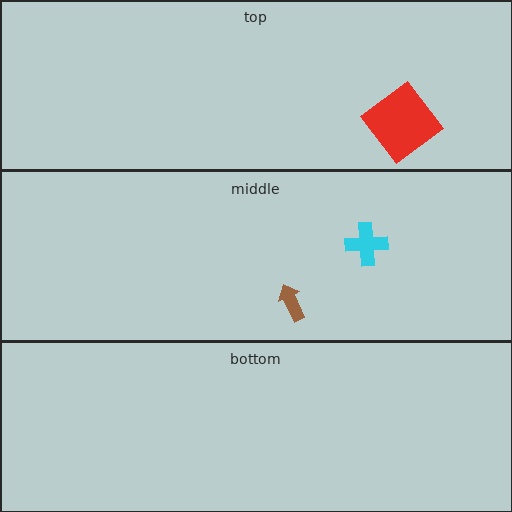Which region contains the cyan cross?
The middle region.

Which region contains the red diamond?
The top region.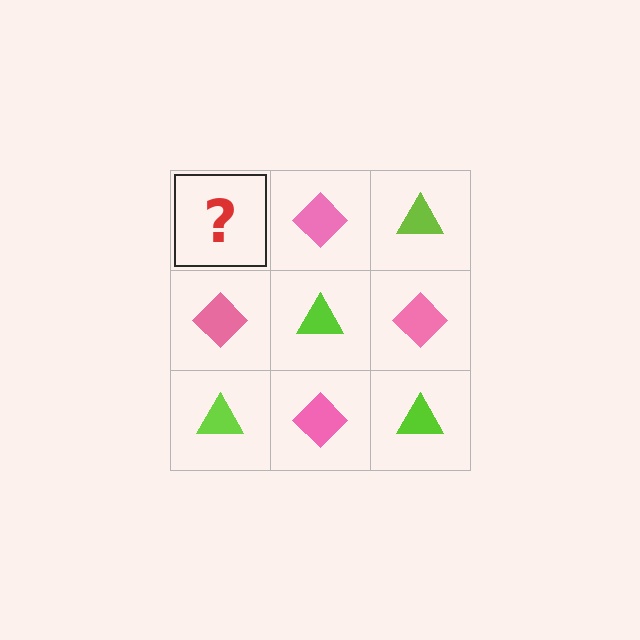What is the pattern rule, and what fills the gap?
The rule is that it alternates lime triangle and pink diamond in a checkerboard pattern. The gap should be filled with a lime triangle.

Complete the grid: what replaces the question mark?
The question mark should be replaced with a lime triangle.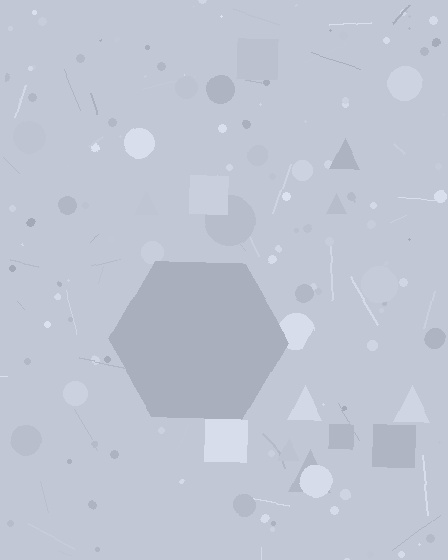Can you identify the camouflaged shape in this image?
The camouflaged shape is a hexagon.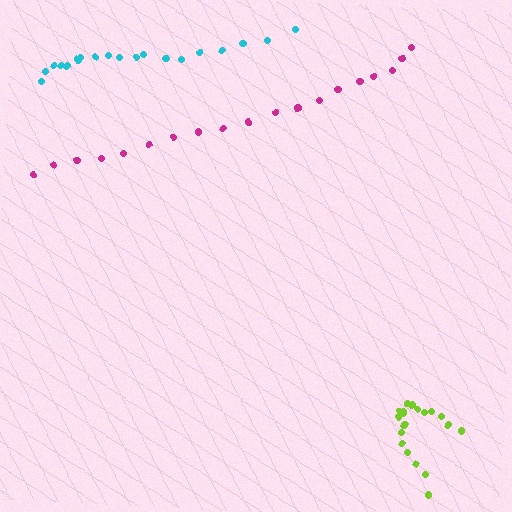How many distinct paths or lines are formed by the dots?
There are 3 distinct paths.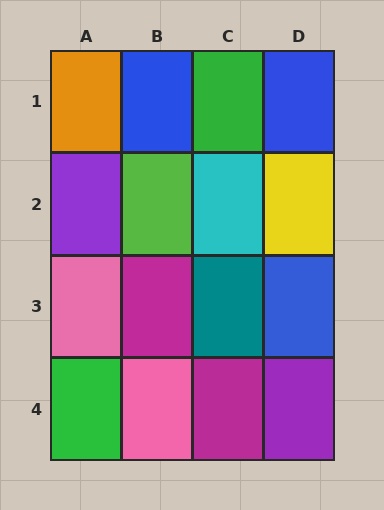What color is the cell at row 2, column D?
Yellow.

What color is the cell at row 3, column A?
Pink.